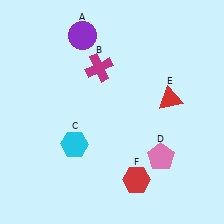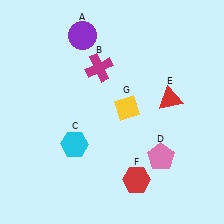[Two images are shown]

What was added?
A yellow diamond (G) was added in Image 2.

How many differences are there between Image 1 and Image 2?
There is 1 difference between the two images.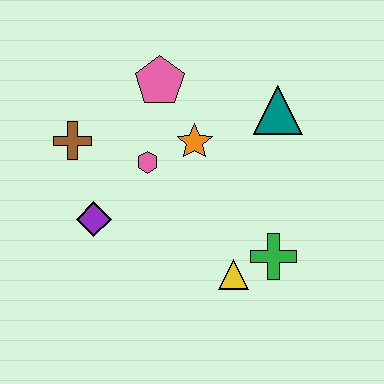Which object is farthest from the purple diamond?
The teal triangle is farthest from the purple diamond.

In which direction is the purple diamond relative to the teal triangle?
The purple diamond is to the left of the teal triangle.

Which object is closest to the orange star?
The pink hexagon is closest to the orange star.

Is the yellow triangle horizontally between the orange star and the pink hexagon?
No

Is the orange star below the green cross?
No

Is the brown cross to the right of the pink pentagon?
No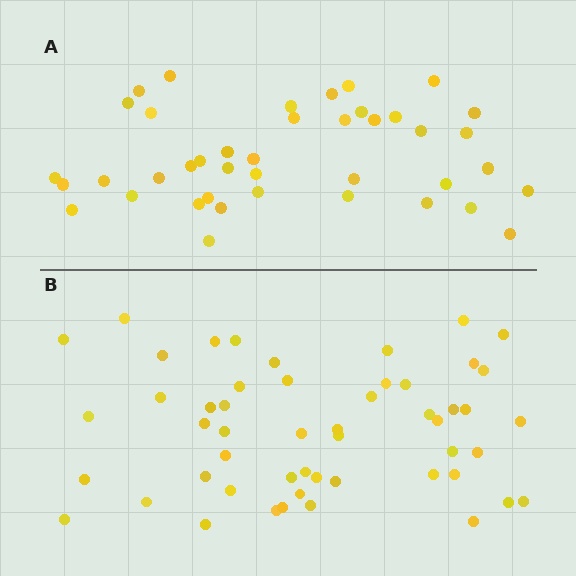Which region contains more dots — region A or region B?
Region B (the bottom region) has more dots.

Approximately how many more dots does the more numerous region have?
Region B has roughly 12 or so more dots than region A.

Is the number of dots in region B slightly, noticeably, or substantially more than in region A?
Region B has noticeably more, but not dramatically so. The ratio is roughly 1.3 to 1.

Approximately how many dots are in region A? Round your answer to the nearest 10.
About 40 dots. (The exact count is 41, which rounds to 40.)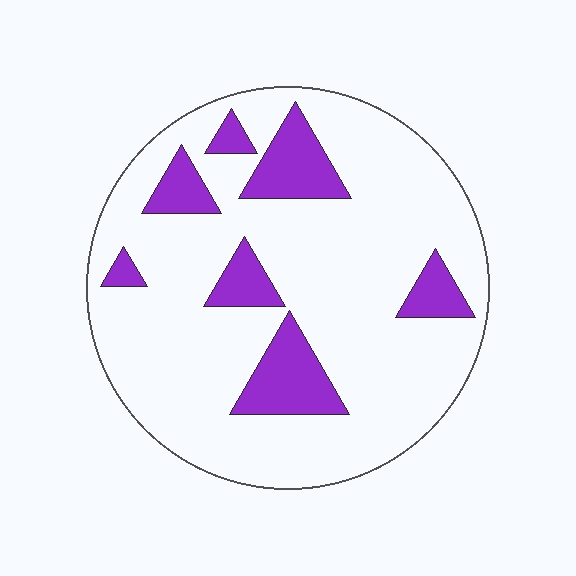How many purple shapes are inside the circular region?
7.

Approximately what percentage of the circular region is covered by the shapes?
Approximately 20%.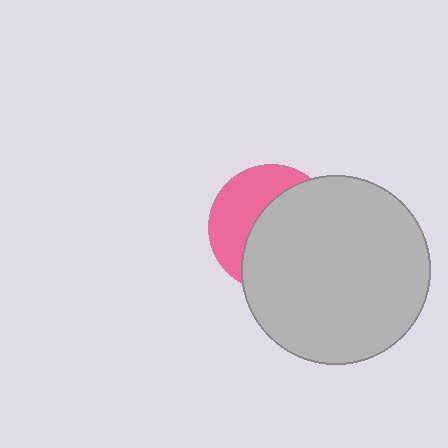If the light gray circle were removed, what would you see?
You would see the complete pink circle.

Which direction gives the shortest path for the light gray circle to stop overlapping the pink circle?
Moving right gives the shortest separation.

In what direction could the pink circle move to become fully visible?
The pink circle could move left. That would shift it out from behind the light gray circle entirely.